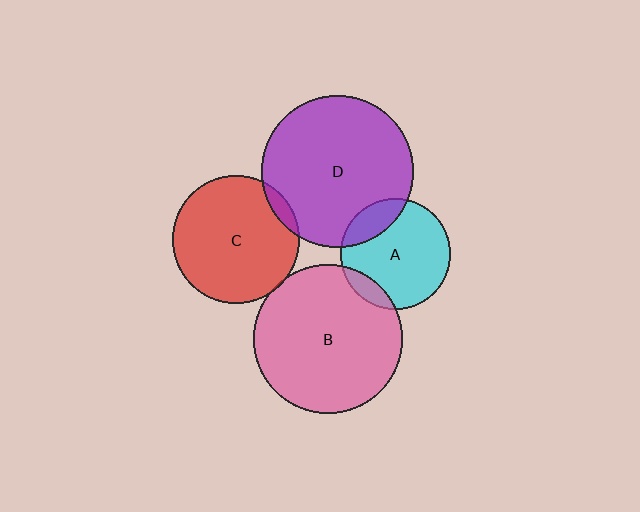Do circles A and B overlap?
Yes.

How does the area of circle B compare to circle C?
Approximately 1.4 times.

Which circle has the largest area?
Circle D (purple).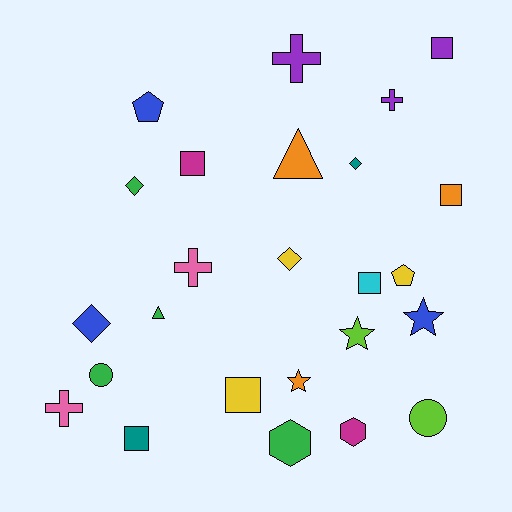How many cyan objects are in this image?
There is 1 cyan object.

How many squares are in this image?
There are 6 squares.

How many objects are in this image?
There are 25 objects.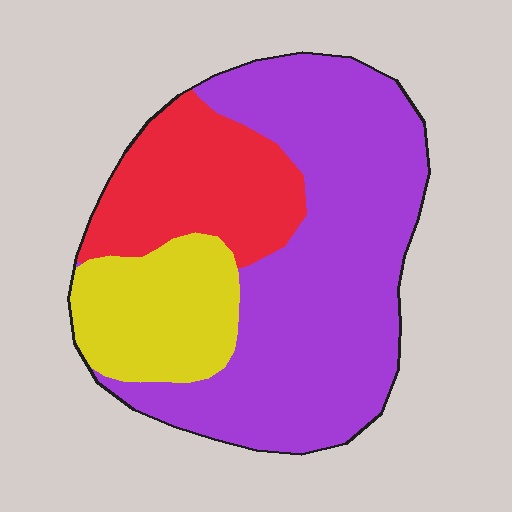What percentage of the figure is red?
Red takes up about one fifth (1/5) of the figure.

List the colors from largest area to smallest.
From largest to smallest: purple, red, yellow.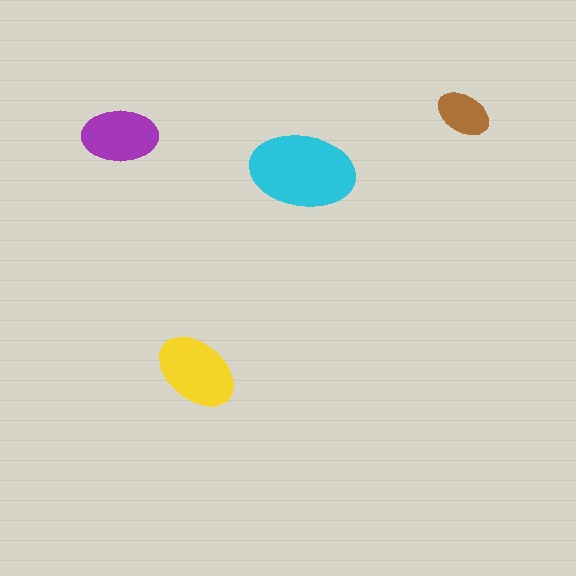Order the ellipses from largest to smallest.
the cyan one, the yellow one, the purple one, the brown one.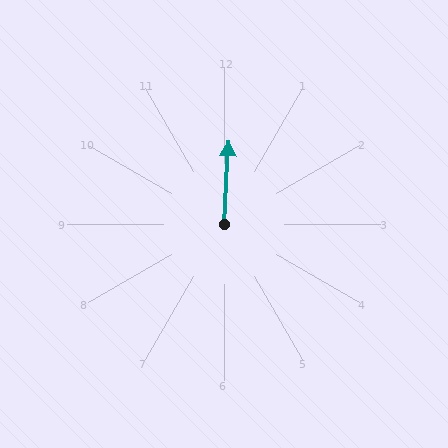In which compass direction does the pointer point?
North.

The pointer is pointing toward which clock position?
Roughly 12 o'clock.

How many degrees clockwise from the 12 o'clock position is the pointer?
Approximately 3 degrees.